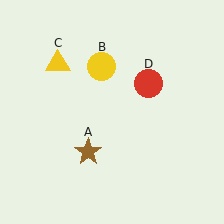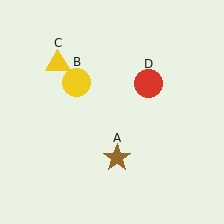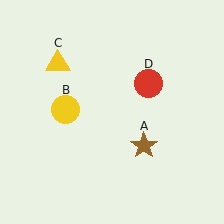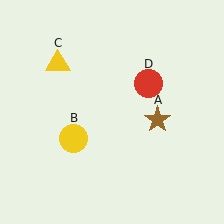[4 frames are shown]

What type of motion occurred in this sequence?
The brown star (object A), yellow circle (object B) rotated counterclockwise around the center of the scene.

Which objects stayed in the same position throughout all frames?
Yellow triangle (object C) and red circle (object D) remained stationary.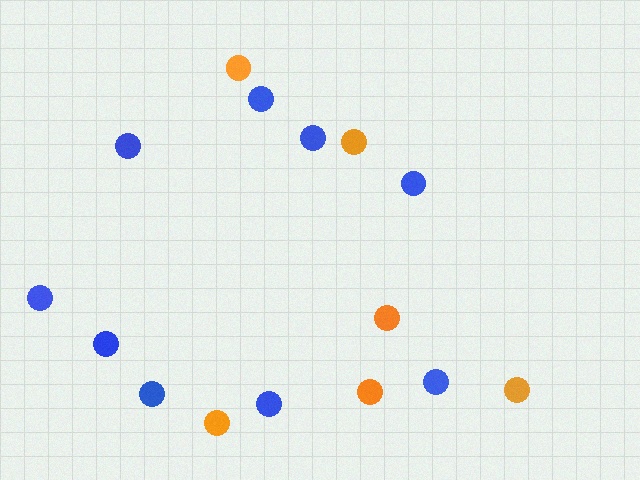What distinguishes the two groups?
There are 2 groups: one group of blue circles (9) and one group of orange circles (6).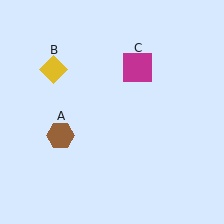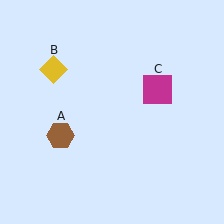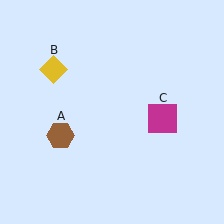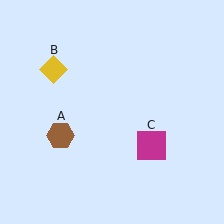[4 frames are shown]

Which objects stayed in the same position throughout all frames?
Brown hexagon (object A) and yellow diamond (object B) remained stationary.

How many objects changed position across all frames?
1 object changed position: magenta square (object C).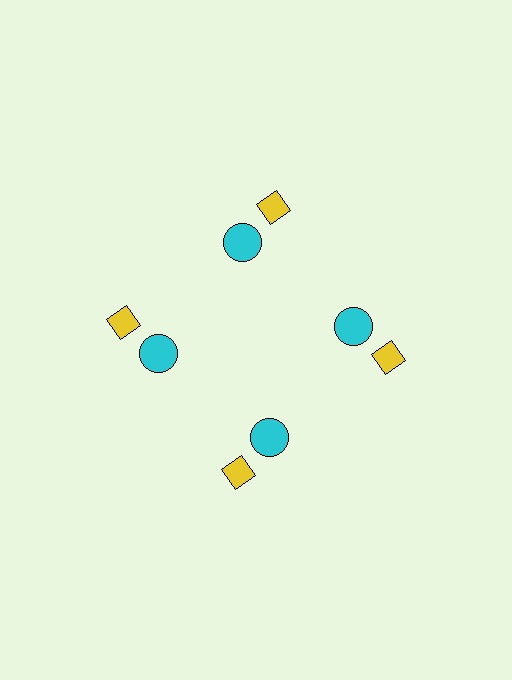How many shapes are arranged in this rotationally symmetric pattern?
There are 8 shapes, arranged in 4 groups of 2.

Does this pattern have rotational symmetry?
Yes, this pattern has 4-fold rotational symmetry. It looks the same after rotating 90 degrees around the center.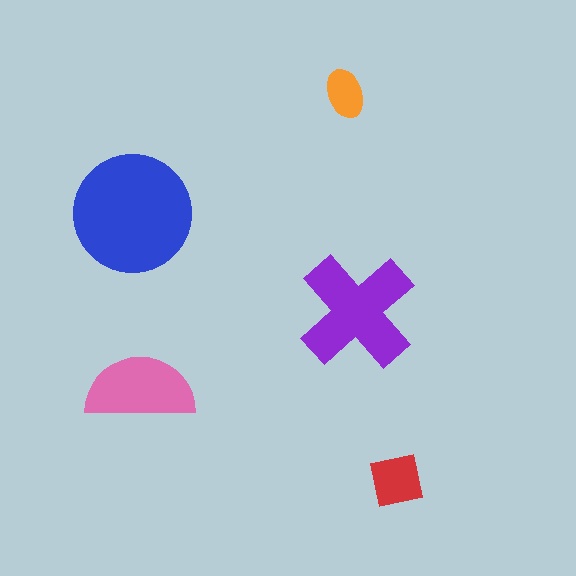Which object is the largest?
The blue circle.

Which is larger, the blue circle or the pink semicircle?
The blue circle.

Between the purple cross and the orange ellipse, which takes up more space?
The purple cross.